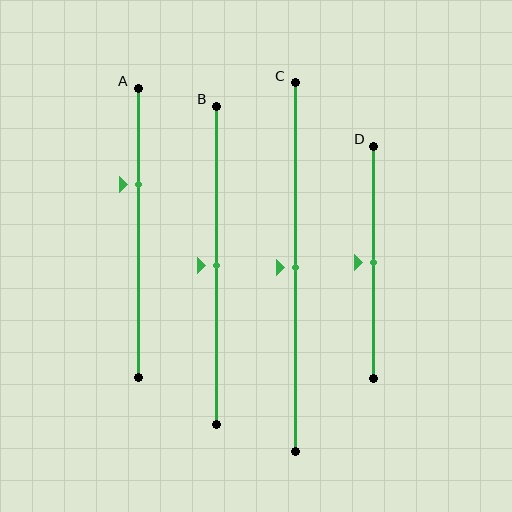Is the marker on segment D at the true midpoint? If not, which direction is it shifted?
Yes, the marker on segment D is at the true midpoint.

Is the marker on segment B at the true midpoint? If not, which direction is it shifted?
Yes, the marker on segment B is at the true midpoint.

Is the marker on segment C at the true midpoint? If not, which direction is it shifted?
Yes, the marker on segment C is at the true midpoint.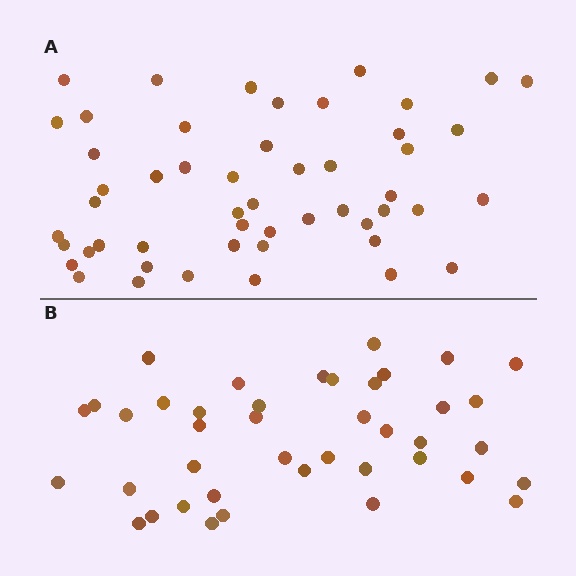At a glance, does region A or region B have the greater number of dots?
Region A (the top region) has more dots.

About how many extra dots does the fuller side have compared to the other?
Region A has roughly 10 or so more dots than region B.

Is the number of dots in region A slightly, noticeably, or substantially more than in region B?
Region A has only slightly more — the two regions are fairly close. The ratio is roughly 1.2 to 1.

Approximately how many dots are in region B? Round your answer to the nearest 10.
About 40 dots. (The exact count is 41, which rounds to 40.)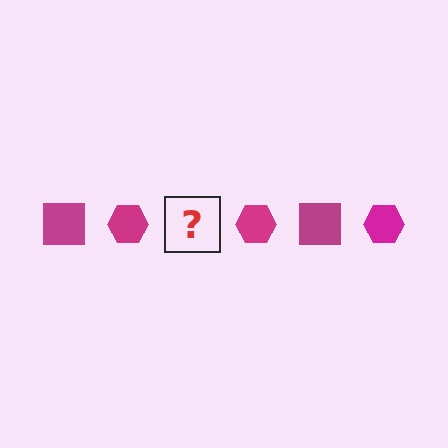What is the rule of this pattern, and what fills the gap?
The rule is that the pattern cycles through square, hexagon shapes in magenta. The gap should be filled with a magenta square.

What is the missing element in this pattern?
The missing element is a magenta square.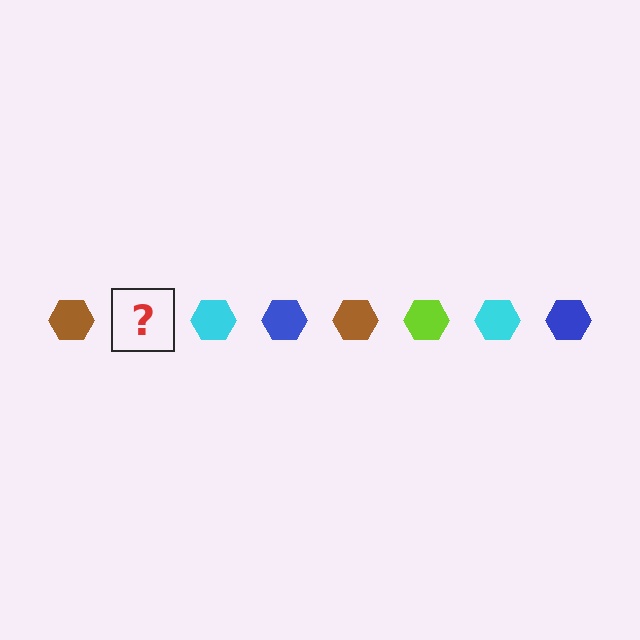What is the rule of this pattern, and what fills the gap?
The rule is that the pattern cycles through brown, lime, cyan, blue hexagons. The gap should be filled with a lime hexagon.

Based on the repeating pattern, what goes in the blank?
The blank should be a lime hexagon.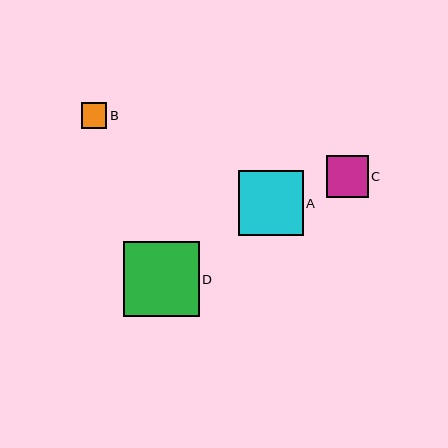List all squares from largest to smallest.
From largest to smallest: D, A, C, B.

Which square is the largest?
Square D is the largest with a size of approximately 75 pixels.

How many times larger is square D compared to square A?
Square D is approximately 1.2 times the size of square A.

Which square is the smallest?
Square B is the smallest with a size of approximately 26 pixels.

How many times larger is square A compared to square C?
Square A is approximately 1.5 times the size of square C.